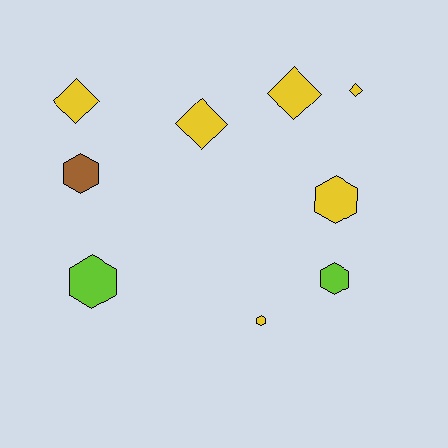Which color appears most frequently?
Yellow, with 6 objects.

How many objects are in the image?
There are 9 objects.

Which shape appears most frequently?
Hexagon, with 5 objects.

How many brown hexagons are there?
There is 1 brown hexagon.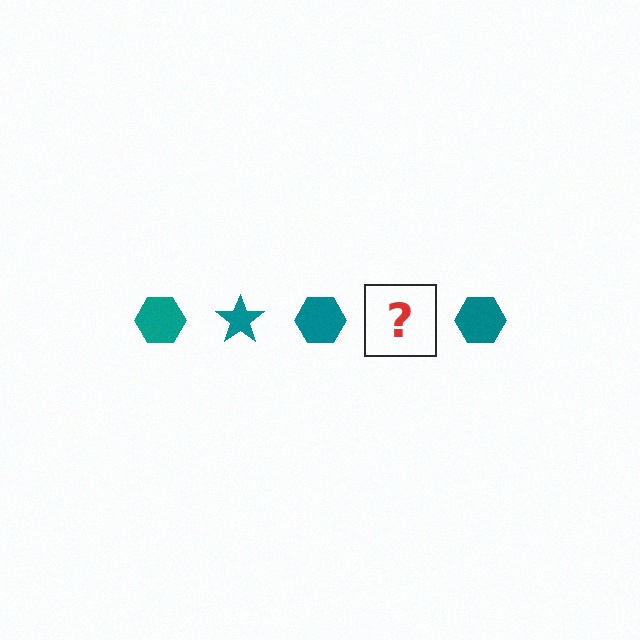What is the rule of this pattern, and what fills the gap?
The rule is that the pattern cycles through hexagon, star shapes in teal. The gap should be filled with a teal star.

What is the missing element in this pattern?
The missing element is a teal star.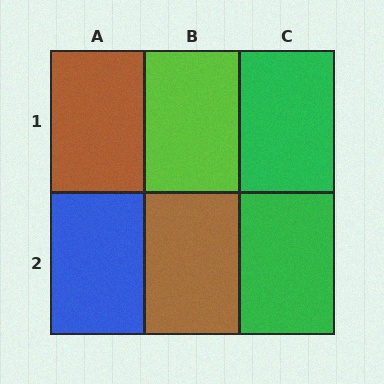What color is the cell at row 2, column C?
Green.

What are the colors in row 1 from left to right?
Brown, lime, green.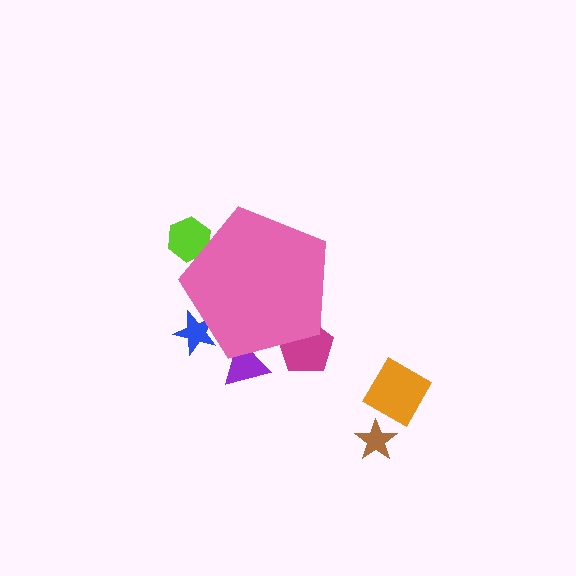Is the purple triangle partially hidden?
Yes, the purple triangle is partially hidden behind the pink pentagon.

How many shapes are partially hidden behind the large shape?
4 shapes are partially hidden.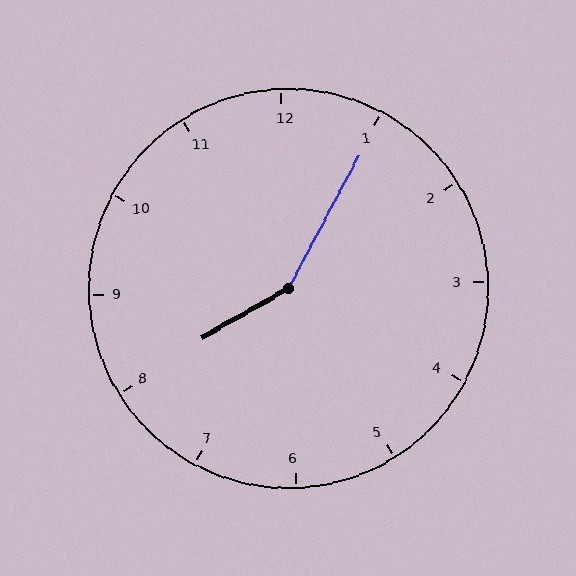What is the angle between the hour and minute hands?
Approximately 148 degrees.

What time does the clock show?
8:05.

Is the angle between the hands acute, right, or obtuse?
It is obtuse.